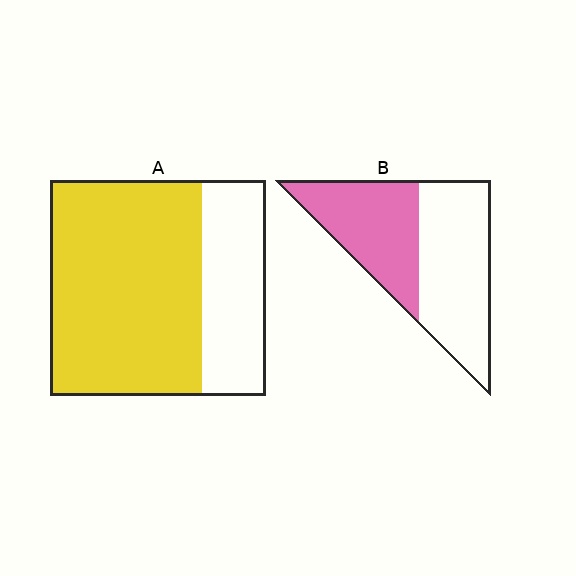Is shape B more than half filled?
No.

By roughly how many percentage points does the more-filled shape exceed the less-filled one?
By roughly 25 percentage points (A over B).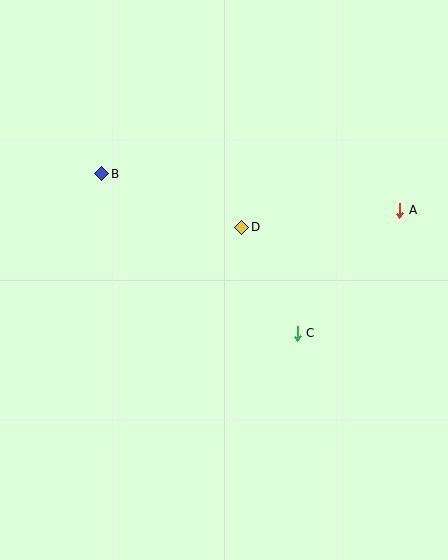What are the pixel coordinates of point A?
Point A is at (400, 210).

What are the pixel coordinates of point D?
Point D is at (242, 227).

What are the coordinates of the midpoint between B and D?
The midpoint between B and D is at (172, 200).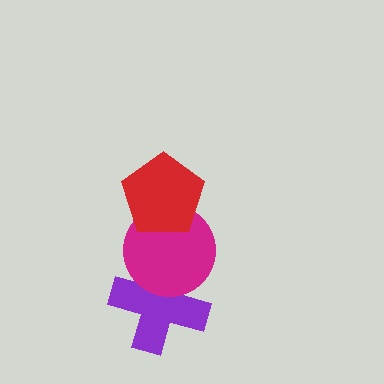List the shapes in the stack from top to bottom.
From top to bottom: the red pentagon, the magenta circle, the purple cross.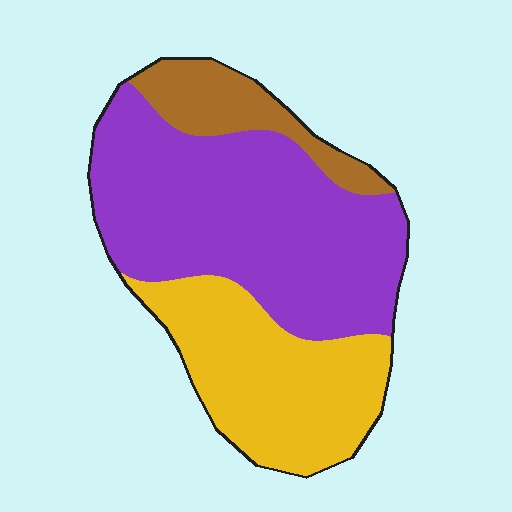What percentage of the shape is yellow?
Yellow covers roughly 35% of the shape.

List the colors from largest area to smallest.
From largest to smallest: purple, yellow, brown.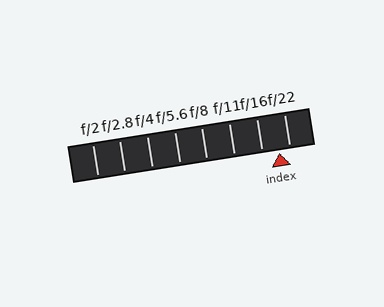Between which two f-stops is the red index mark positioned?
The index mark is between f/16 and f/22.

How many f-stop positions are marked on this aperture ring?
There are 8 f-stop positions marked.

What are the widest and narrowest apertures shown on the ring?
The widest aperture shown is f/2 and the narrowest is f/22.